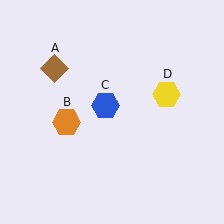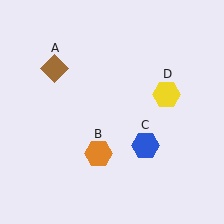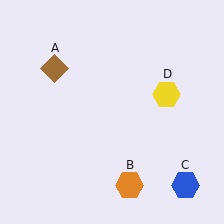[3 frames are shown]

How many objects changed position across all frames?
2 objects changed position: orange hexagon (object B), blue hexagon (object C).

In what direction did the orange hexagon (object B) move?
The orange hexagon (object B) moved down and to the right.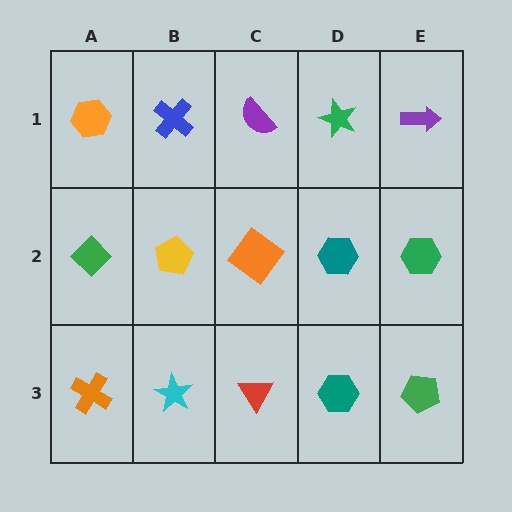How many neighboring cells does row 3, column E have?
2.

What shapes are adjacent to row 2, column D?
A green star (row 1, column D), a teal hexagon (row 3, column D), an orange diamond (row 2, column C), a green hexagon (row 2, column E).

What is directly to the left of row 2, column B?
A green diamond.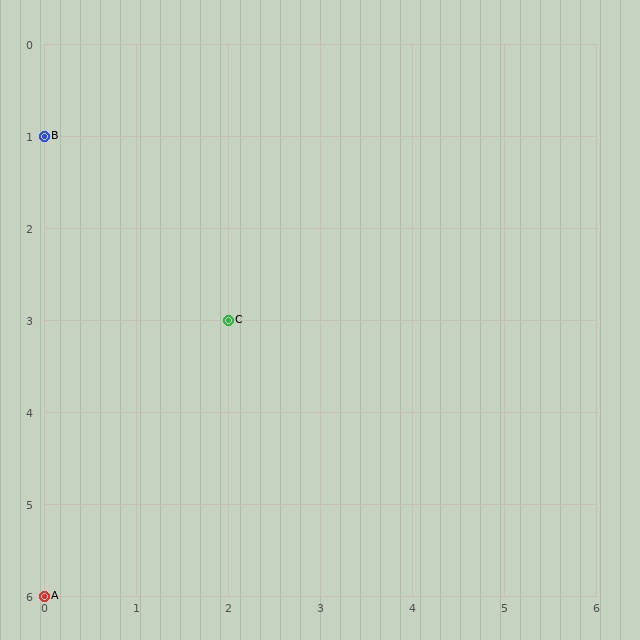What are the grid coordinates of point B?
Point B is at grid coordinates (0, 1).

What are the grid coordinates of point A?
Point A is at grid coordinates (0, 6).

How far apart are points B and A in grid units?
Points B and A are 5 rows apart.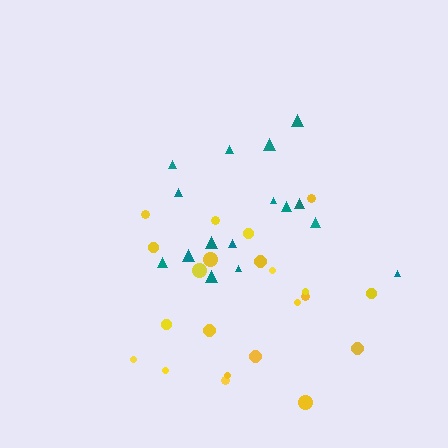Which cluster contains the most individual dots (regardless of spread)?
Yellow (22).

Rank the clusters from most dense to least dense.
yellow, teal.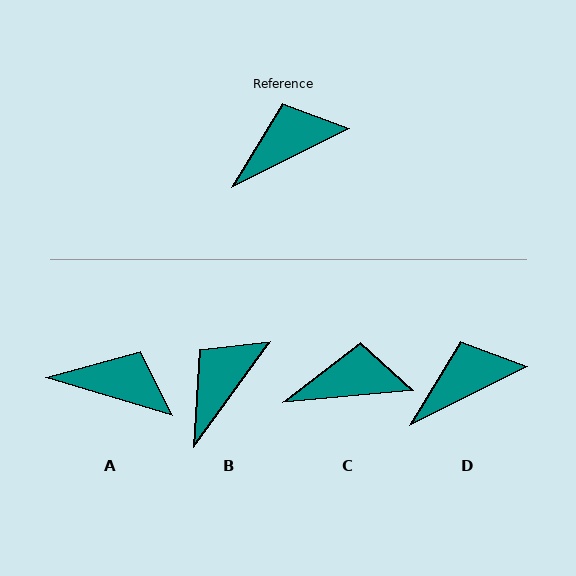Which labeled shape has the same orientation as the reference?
D.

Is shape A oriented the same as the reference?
No, it is off by about 43 degrees.